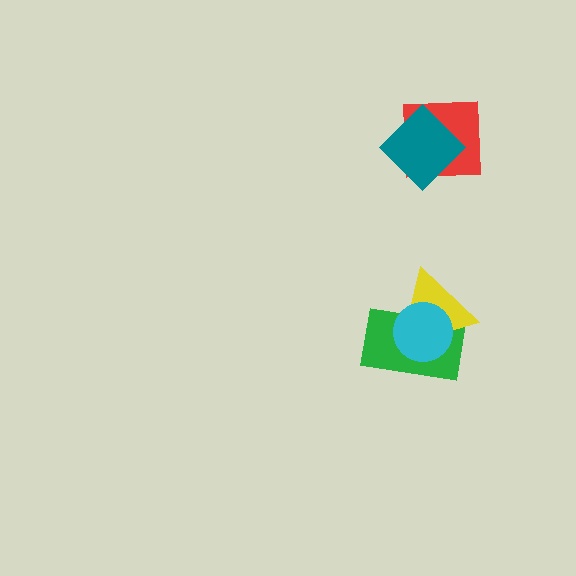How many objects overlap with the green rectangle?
2 objects overlap with the green rectangle.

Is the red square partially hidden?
Yes, it is partially covered by another shape.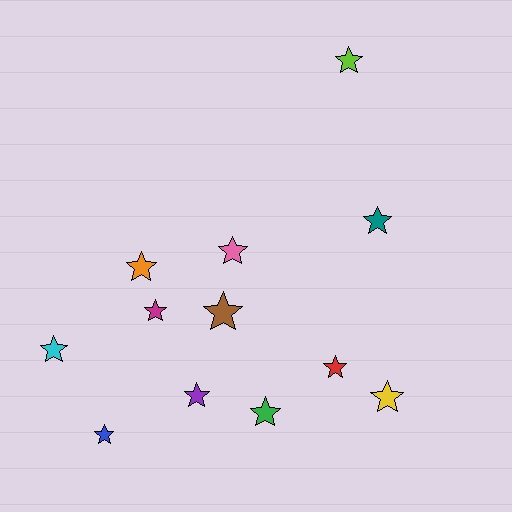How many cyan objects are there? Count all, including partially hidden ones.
There is 1 cyan object.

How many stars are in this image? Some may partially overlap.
There are 12 stars.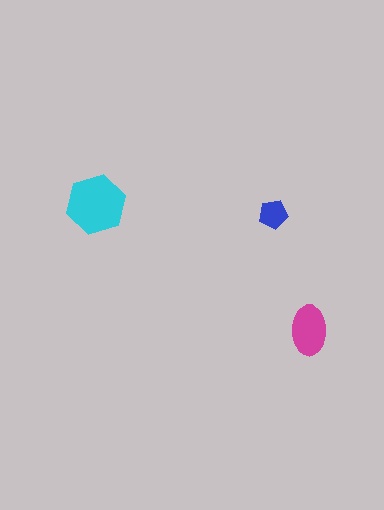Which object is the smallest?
The blue pentagon.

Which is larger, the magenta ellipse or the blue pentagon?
The magenta ellipse.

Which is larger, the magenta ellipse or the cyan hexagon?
The cyan hexagon.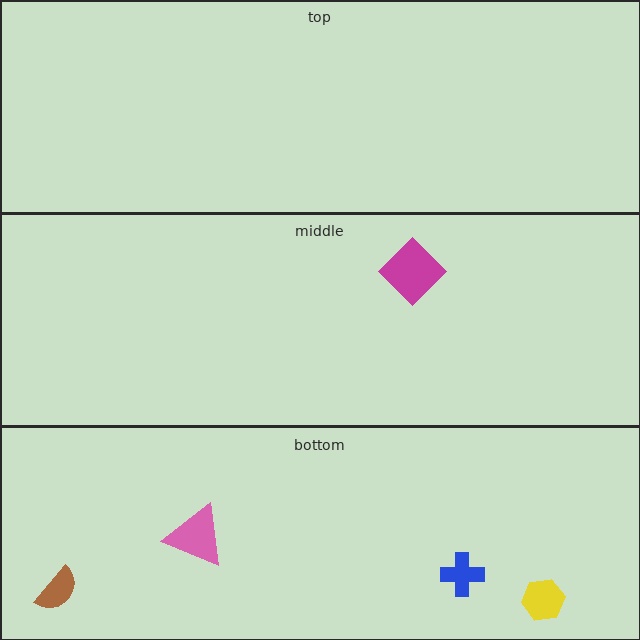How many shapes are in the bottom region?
4.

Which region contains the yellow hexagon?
The bottom region.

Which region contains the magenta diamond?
The middle region.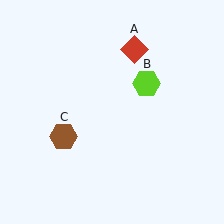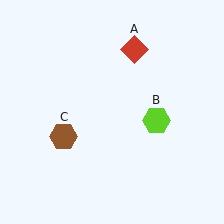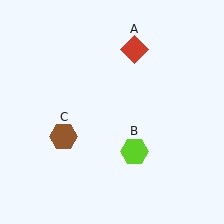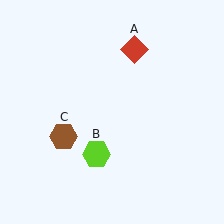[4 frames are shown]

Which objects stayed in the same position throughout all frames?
Red diamond (object A) and brown hexagon (object C) remained stationary.